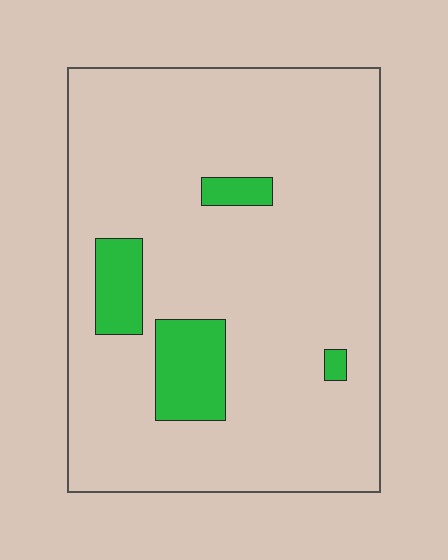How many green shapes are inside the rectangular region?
4.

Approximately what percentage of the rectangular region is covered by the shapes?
Approximately 10%.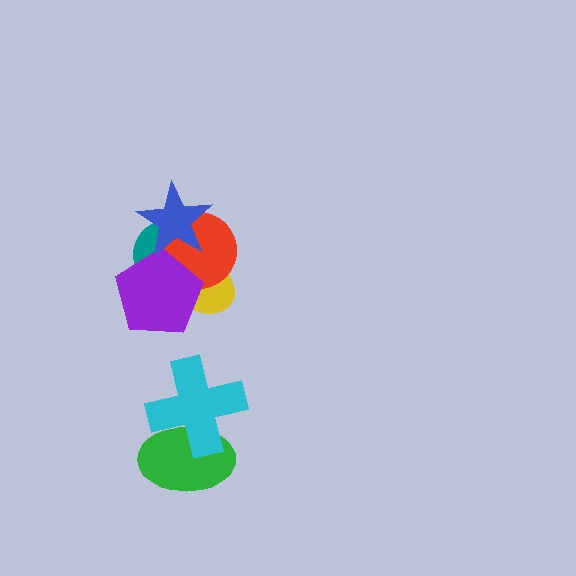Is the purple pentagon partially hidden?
Yes, it is partially covered by another shape.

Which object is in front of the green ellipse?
The cyan cross is in front of the green ellipse.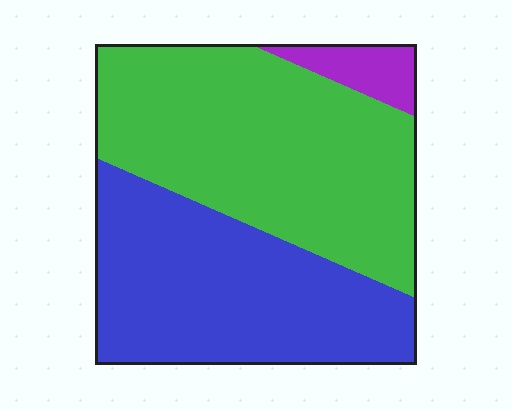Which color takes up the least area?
Purple, at roughly 5%.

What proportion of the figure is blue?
Blue takes up about two fifths (2/5) of the figure.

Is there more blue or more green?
Green.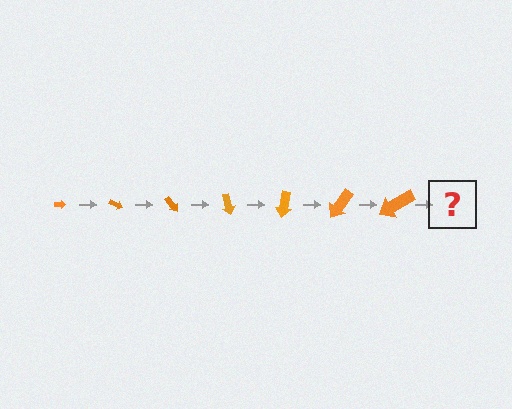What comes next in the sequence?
The next element should be an arrow, larger than the previous one and rotated 175 degrees from the start.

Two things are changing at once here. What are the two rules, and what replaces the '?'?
The two rules are that the arrow grows larger each step and it rotates 25 degrees each step. The '?' should be an arrow, larger than the previous one and rotated 175 degrees from the start.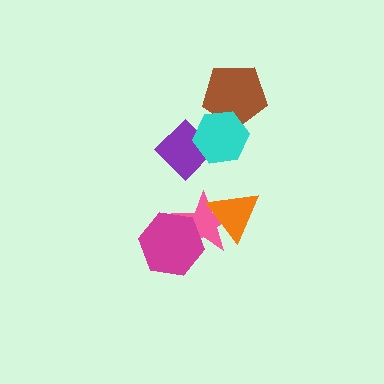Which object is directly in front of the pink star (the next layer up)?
The orange triangle is directly in front of the pink star.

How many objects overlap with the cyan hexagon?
2 objects overlap with the cyan hexagon.